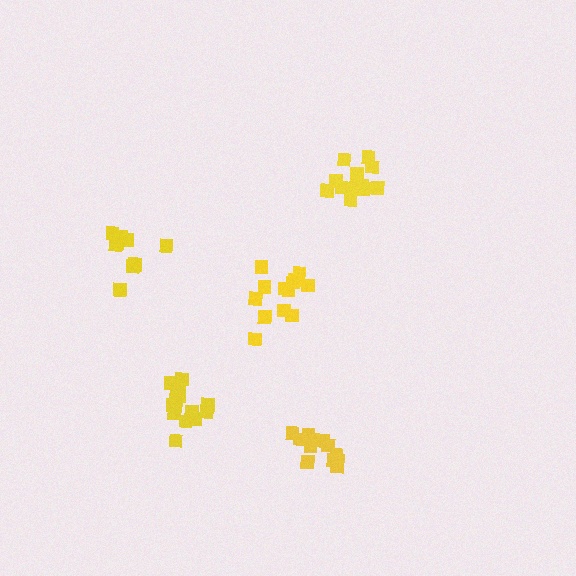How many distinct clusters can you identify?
There are 5 distinct clusters.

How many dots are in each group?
Group 1: 13 dots, Group 2: 14 dots, Group 3: 14 dots, Group 4: 13 dots, Group 5: 9 dots (63 total).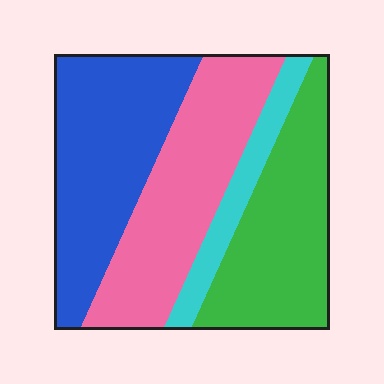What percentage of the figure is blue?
Blue takes up about one third (1/3) of the figure.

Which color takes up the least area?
Cyan, at roughly 10%.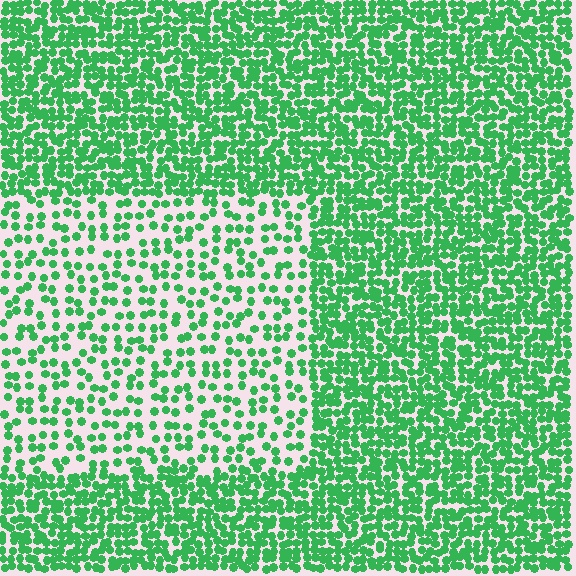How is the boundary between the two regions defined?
The boundary is defined by a change in element density (approximately 2.3x ratio). All elements are the same color, size, and shape.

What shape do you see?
I see a rectangle.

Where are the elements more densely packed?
The elements are more densely packed outside the rectangle boundary.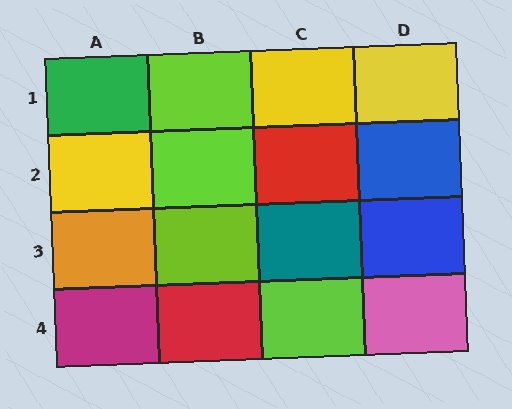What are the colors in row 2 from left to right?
Yellow, lime, red, blue.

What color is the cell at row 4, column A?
Magenta.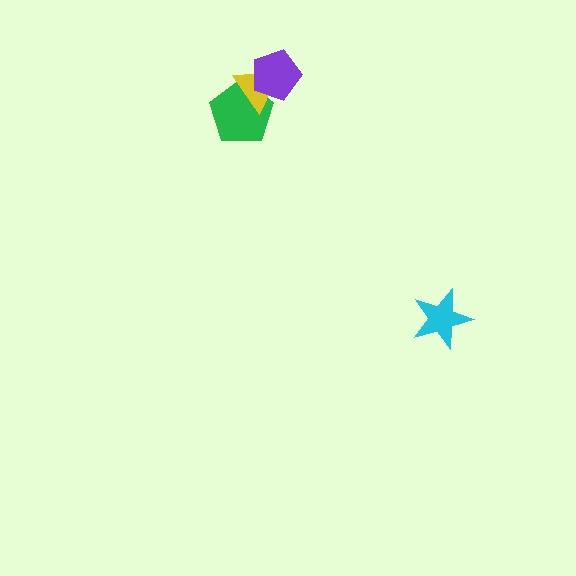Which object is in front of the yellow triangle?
The purple pentagon is in front of the yellow triangle.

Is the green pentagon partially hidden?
Yes, it is partially covered by another shape.